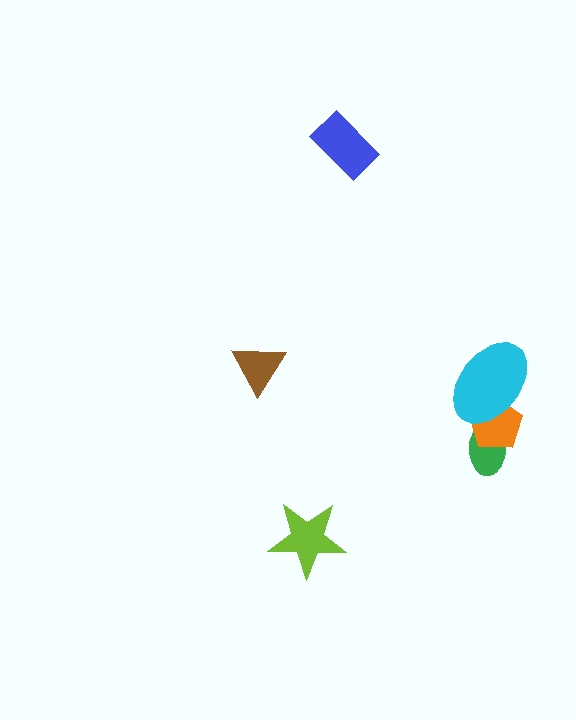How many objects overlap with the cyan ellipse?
2 objects overlap with the cyan ellipse.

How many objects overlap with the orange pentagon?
2 objects overlap with the orange pentagon.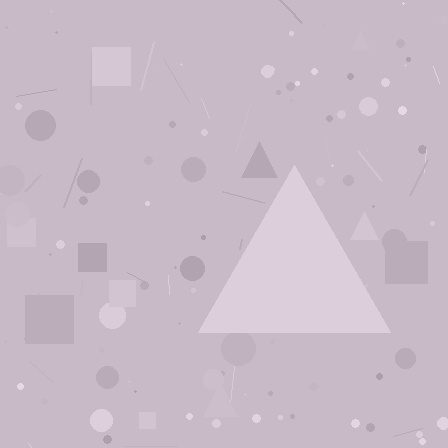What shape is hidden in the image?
A triangle is hidden in the image.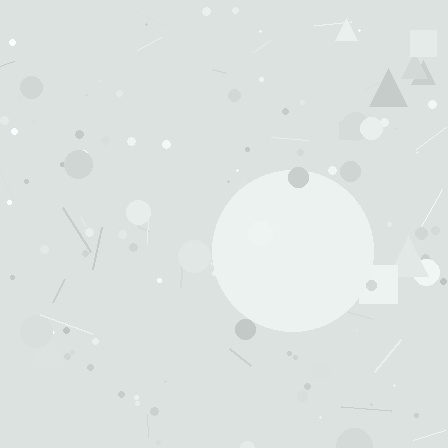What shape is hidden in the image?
A circle is hidden in the image.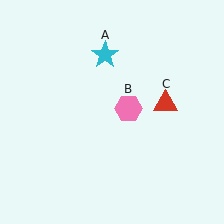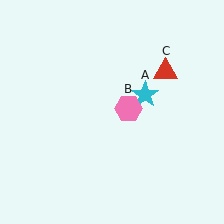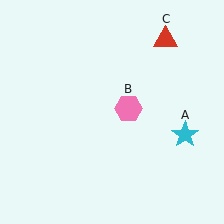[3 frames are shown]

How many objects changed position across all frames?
2 objects changed position: cyan star (object A), red triangle (object C).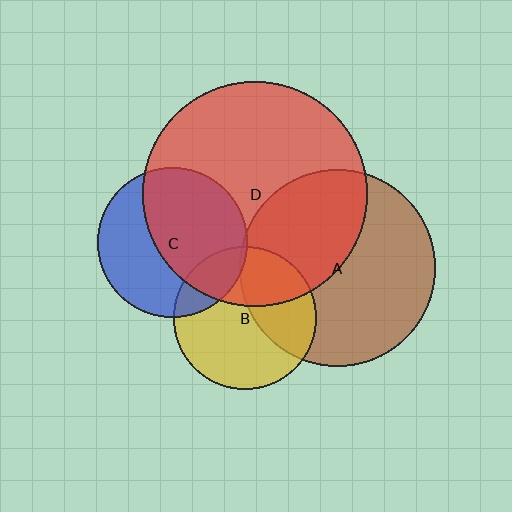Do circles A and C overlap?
Yes.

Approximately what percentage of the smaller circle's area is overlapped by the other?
Approximately 5%.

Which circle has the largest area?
Circle D (red).